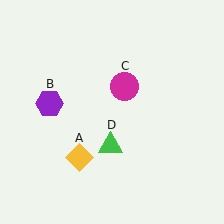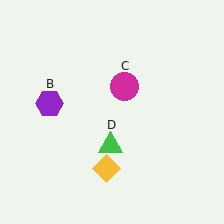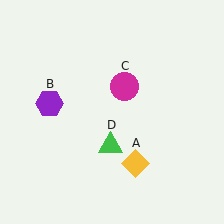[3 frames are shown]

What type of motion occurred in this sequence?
The yellow diamond (object A) rotated counterclockwise around the center of the scene.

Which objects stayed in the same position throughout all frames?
Purple hexagon (object B) and magenta circle (object C) and green triangle (object D) remained stationary.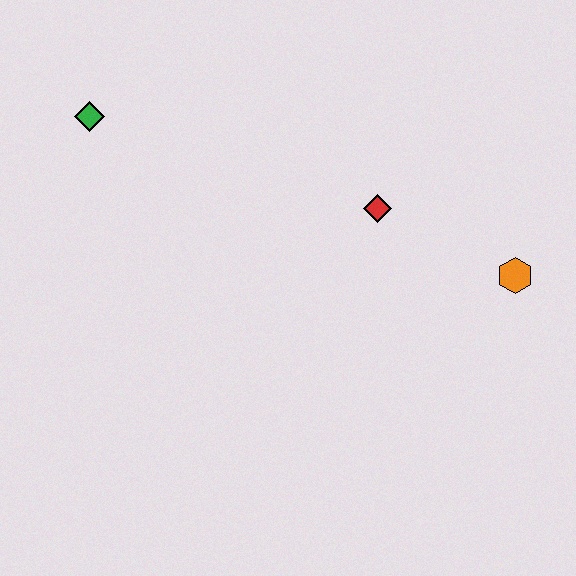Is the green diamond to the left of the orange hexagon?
Yes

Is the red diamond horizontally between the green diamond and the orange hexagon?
Yes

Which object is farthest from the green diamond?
The orange hexagon is farthest from the green diamond.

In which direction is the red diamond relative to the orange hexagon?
The red diamond is to the left of the orange hexagon.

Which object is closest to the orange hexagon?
The red diamond is closest to the orange hexagon.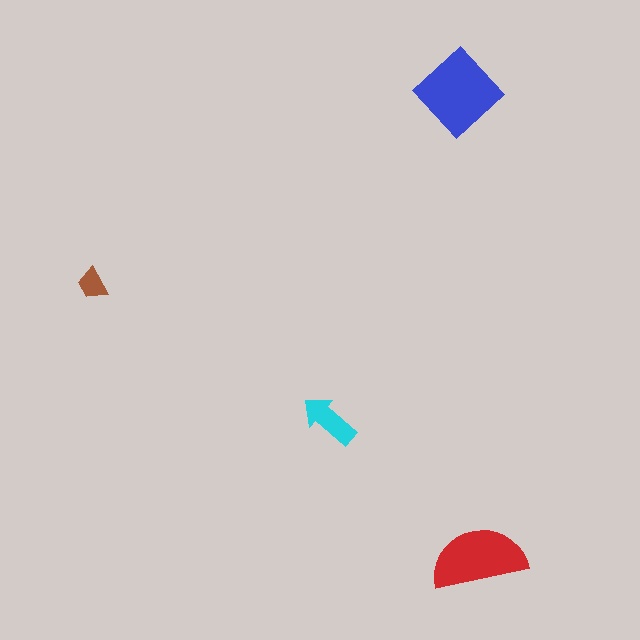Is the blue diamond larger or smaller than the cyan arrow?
Larger.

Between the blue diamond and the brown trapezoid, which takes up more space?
The blue diamond.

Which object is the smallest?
The brown trapezoid.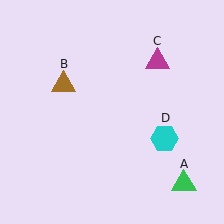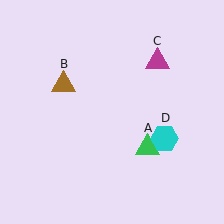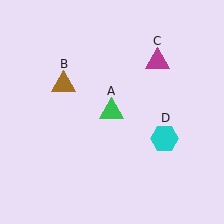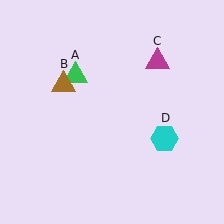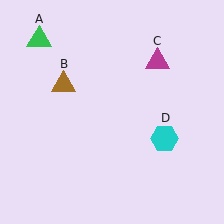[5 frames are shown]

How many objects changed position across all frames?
1 object changed position: green triangle (object A).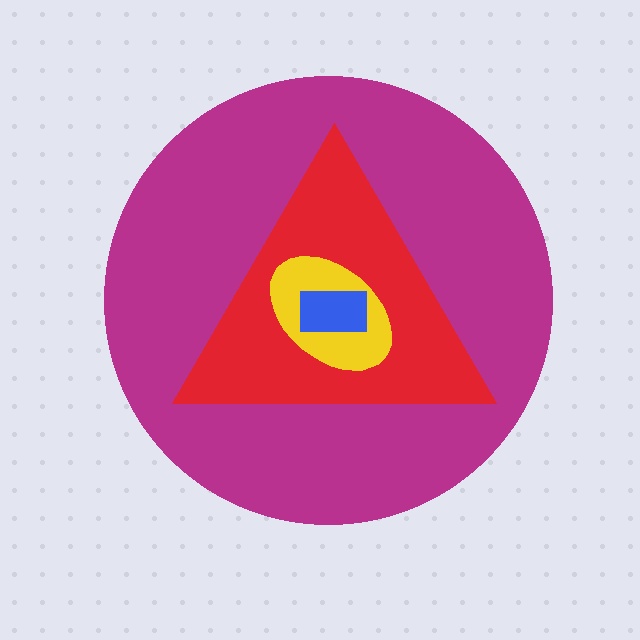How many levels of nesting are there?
4.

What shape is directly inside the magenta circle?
The red triangle.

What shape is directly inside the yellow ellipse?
The blue rectangle.